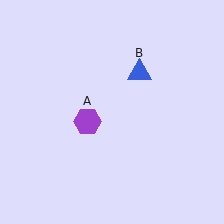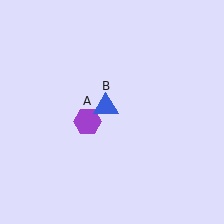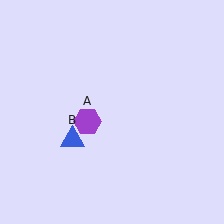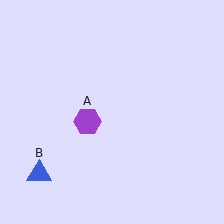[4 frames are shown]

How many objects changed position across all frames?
1 object changed position: blue triangle (object B).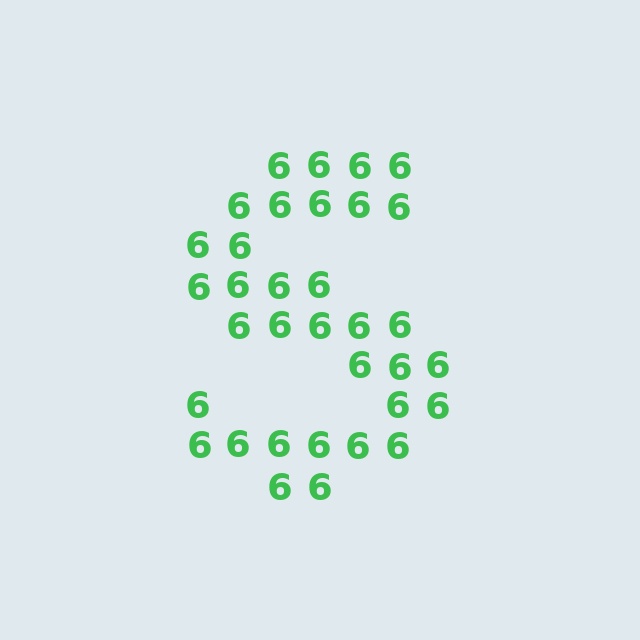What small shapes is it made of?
It is made of small digit 6's.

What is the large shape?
The large shape is the letter S.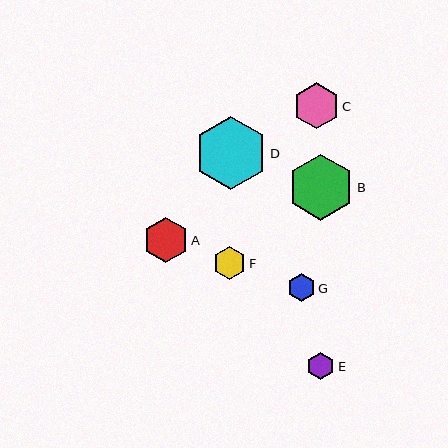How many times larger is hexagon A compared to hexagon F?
Hexagon A is approximately 1.4 times the size of hexagon F.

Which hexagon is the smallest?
Hexagon G is the smallest with a size of approximately 28 pixels.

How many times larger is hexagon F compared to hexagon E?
Hexagon F is approximately 1.2 times the size of hexagon E.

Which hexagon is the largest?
Hexagon D is the largest with a size of approximately 72 pixels.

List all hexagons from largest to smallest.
From largest to smallest: D, B, C, A, F, E, G.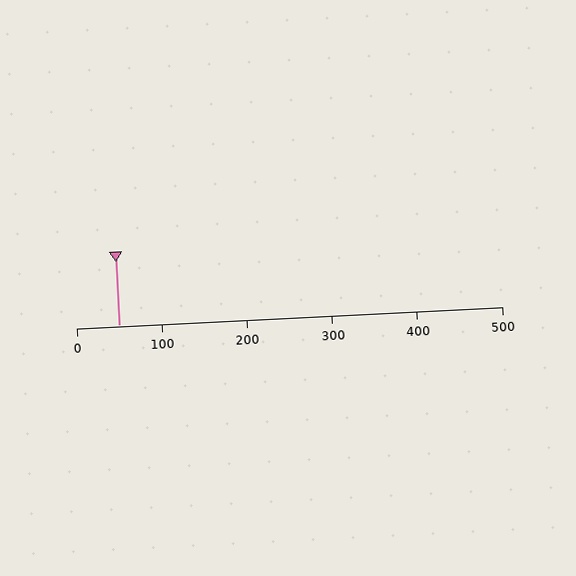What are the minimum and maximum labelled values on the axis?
The axis runs from 0 to 500.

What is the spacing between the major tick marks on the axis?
The major ticks are spaced 100 apart.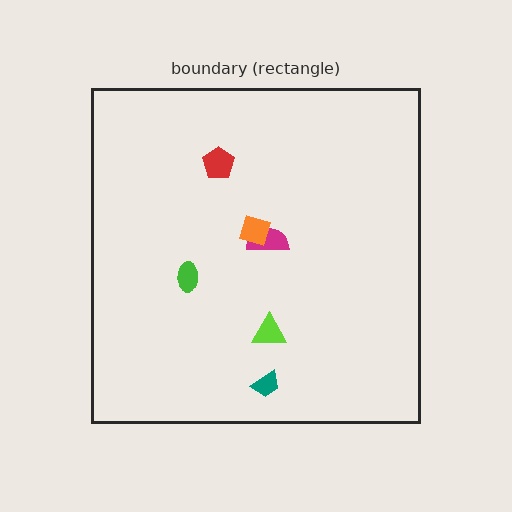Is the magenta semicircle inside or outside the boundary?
Inside.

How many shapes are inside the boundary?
6 inside, 0 outside.